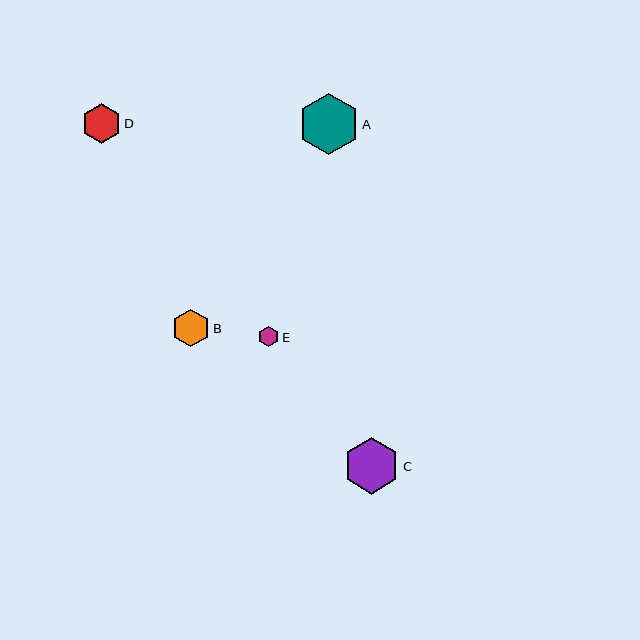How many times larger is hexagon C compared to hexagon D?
Hexagon C is approximately 1.4 times the size of hexagon D.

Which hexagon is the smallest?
Hexagon E is the smallest with a size of approximately 20 pixels.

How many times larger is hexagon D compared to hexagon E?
Hexagon D is approximately 2.0 times the size of hexagon E.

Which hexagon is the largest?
Hexagon A is the largest with a size of approximately 61 pixels.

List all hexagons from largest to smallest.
From largest to smallest: A, C, D, B, E.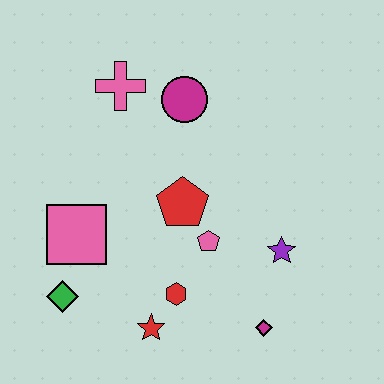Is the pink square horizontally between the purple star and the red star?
No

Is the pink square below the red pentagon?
Yes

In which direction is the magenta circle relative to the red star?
The magenta circle is above the red star.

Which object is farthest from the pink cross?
The magenta diamond is farthest from the pink cross.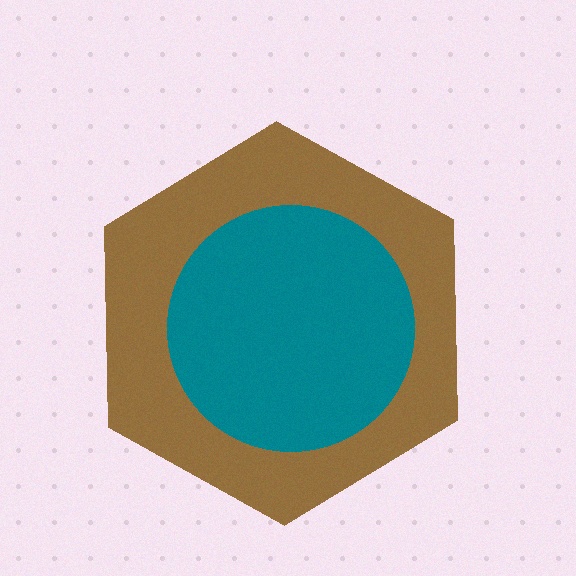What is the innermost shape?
The teal circle.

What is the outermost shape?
The brown hexagon.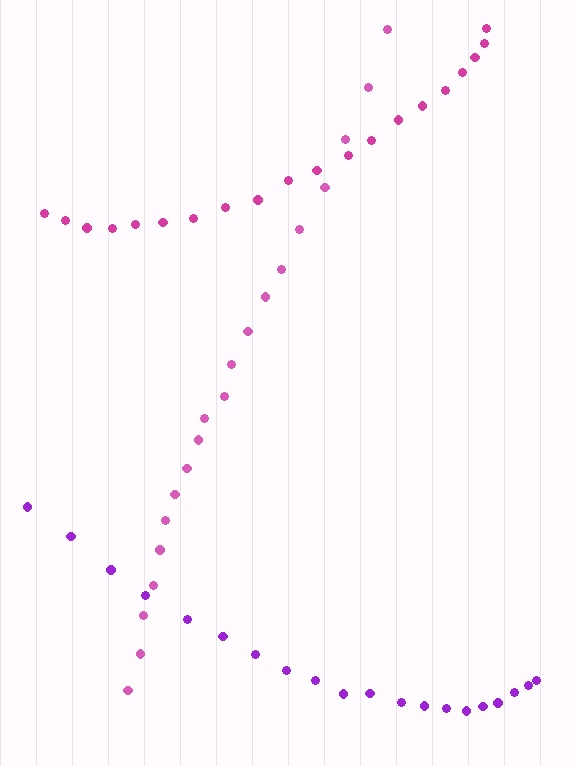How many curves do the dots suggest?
There are 3 distinct paths.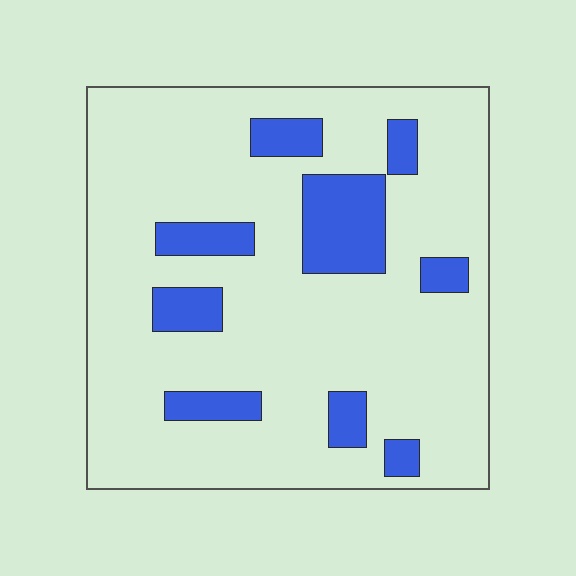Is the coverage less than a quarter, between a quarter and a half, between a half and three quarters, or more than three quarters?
Less than a quarter.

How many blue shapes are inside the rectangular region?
9.